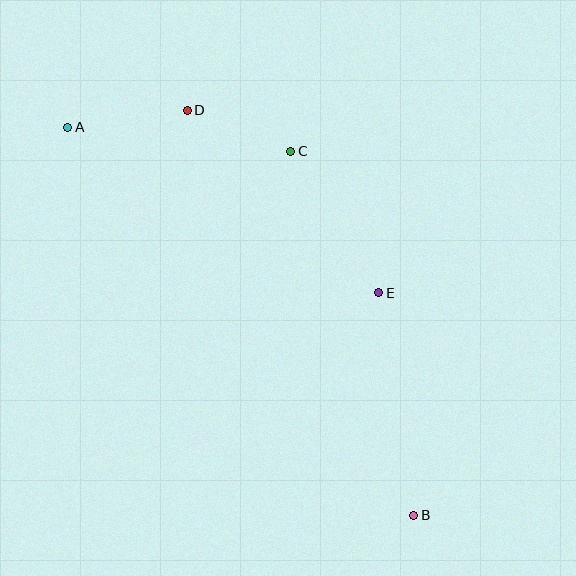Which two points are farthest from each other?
Points A and B are farthest from each other.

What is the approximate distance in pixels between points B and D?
The distance between B and D is approximately 464 pixels.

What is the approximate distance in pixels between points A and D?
The distance between A and D is approximately 121 pixels.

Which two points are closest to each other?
Points C and D are closest to each other.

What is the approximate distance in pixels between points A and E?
The distance between A and E is approximately 353 pixels.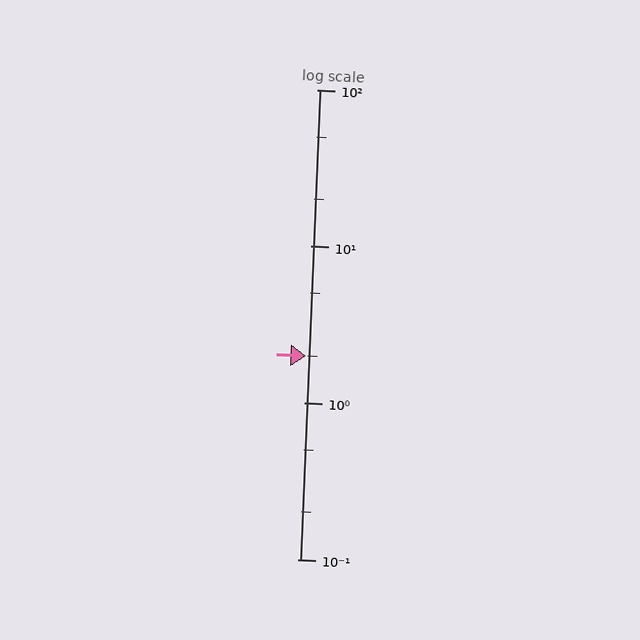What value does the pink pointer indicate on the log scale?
The pointer indicates approximately 2.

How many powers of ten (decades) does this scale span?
The scale spans 3 decades, from 0.1 to 100.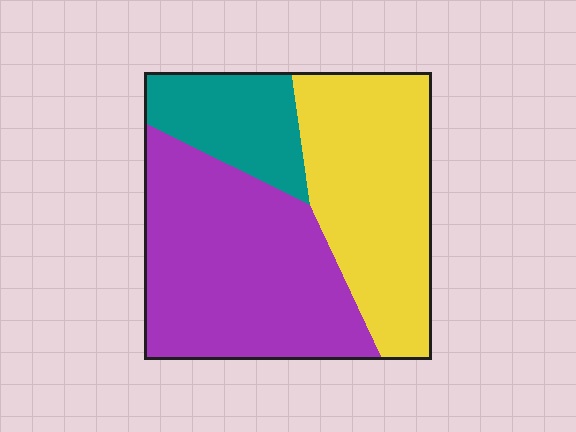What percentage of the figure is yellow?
Yellow covers about 35% of the figure.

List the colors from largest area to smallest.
From largest to smallest: purple, yellow, teal.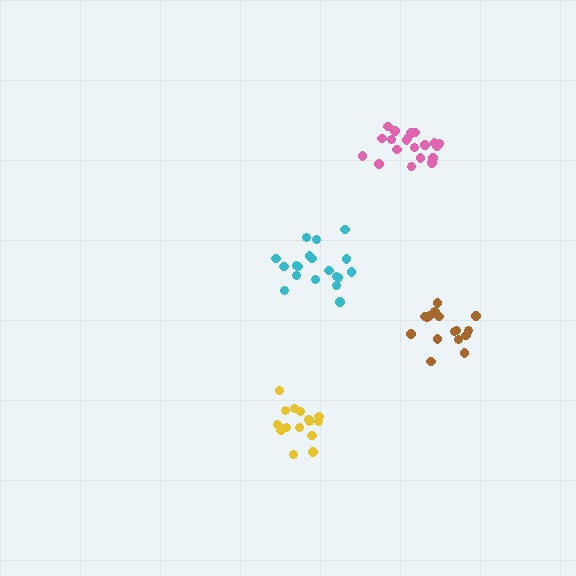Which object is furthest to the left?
The yellow cluster is leftmost.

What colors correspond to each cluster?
The clusters are colored: cyan, pink, brown, yellow.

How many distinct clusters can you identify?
There are 4 distinct clusters.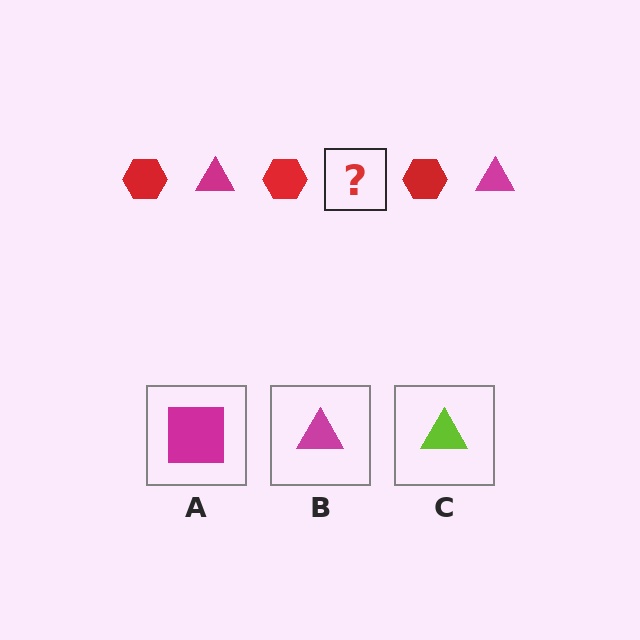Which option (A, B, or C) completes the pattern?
B.